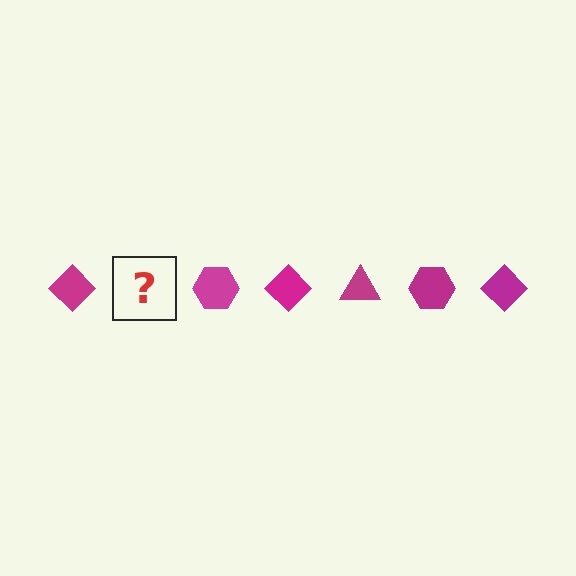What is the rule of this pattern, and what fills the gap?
The rule is that the pattern cycles through diamond, triangle, hexagon shapes in magenta. The gap should be filled with a magenta triangle.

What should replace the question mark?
The question mark should be replaced with a magenta triangle.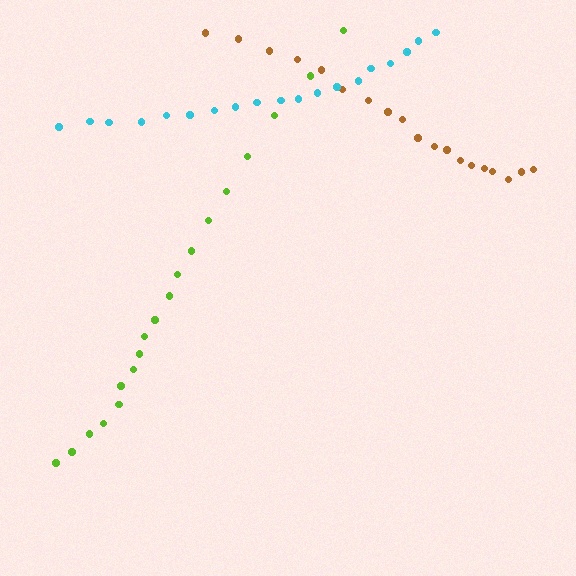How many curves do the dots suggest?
There are 3 distinct paths.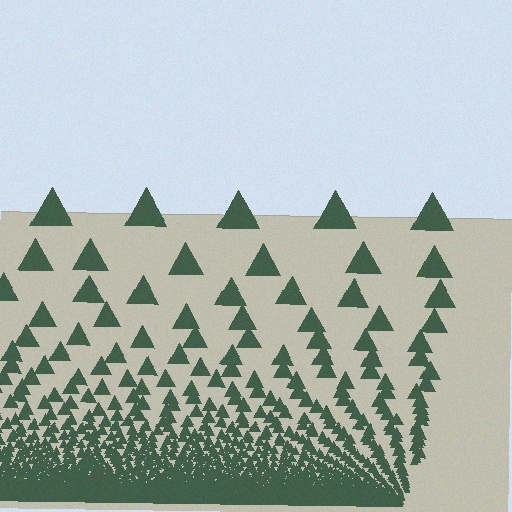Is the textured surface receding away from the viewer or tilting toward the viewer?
The surface appears to tilt toward the viewer. Texture elements get larger and sparser toward the top.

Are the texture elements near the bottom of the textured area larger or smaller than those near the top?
Smaller. The gradient is inverted — elements near the bottom are smaller and denser.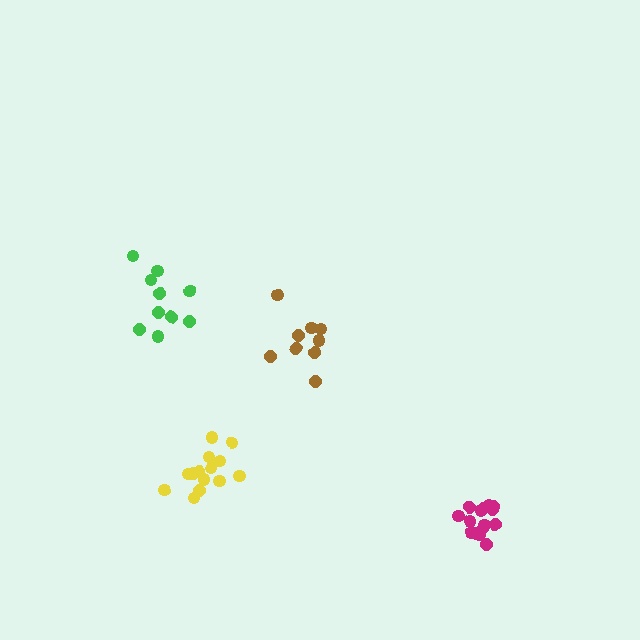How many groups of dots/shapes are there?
There are 4 groups.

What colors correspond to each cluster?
The clusters are colored: yellow, brown, green, magenta.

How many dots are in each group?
Group 1: 14 dots, Group 2: 9 dots, Group 3: 10 dots, Group 4: 15 dots (48 total).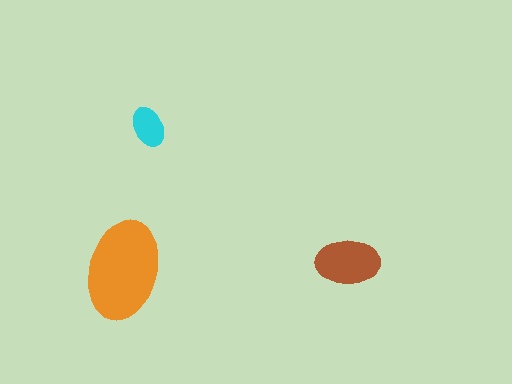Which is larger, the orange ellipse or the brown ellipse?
The orange one.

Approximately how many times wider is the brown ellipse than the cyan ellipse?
About 1.5 times wider.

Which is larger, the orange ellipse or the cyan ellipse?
The orange one.